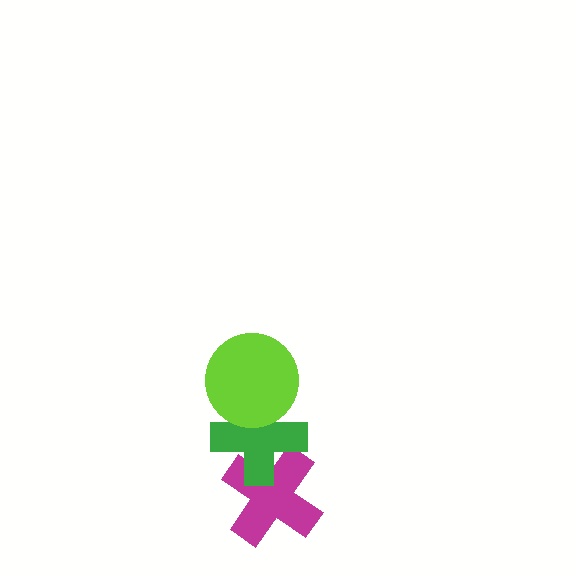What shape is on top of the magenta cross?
The green cross is on top of the magenta cross.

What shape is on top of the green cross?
The lime circle is on top of the green cross.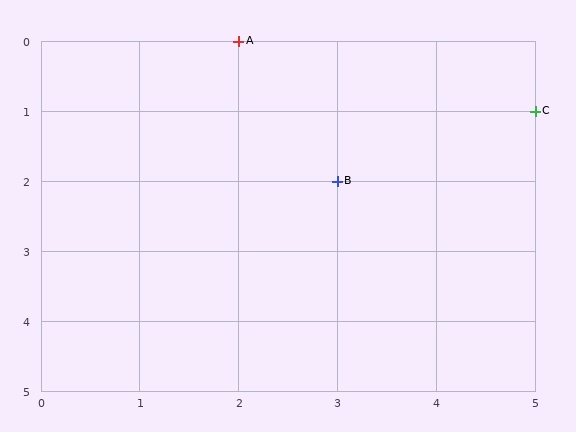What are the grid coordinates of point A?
Point A is at grid coordinates (2, 0).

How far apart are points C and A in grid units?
Points C and A are 3 columns and 1 row apart (about 3.2 grid units diagonally).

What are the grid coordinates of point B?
Point B is at grid coordinates (3, 2).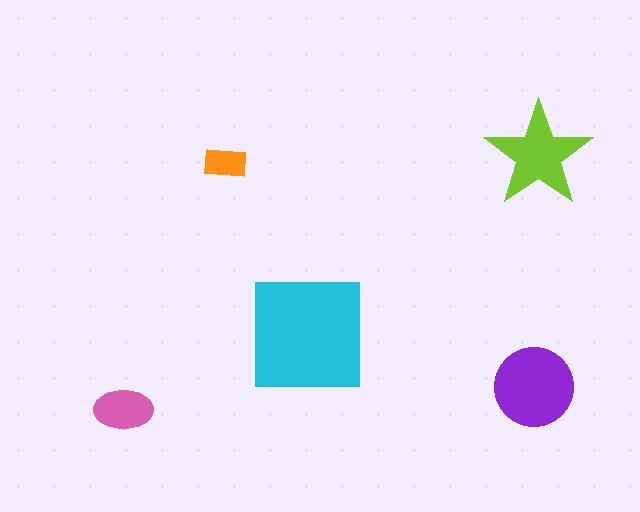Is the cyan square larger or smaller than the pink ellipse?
Larger.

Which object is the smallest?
The orange rectangle.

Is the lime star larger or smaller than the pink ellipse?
Larger.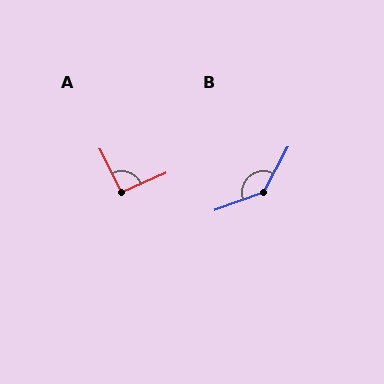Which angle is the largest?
B, at approximately 139 degrees.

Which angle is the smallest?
A, at approximately 93 degrees.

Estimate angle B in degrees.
Approximately 139 degrees.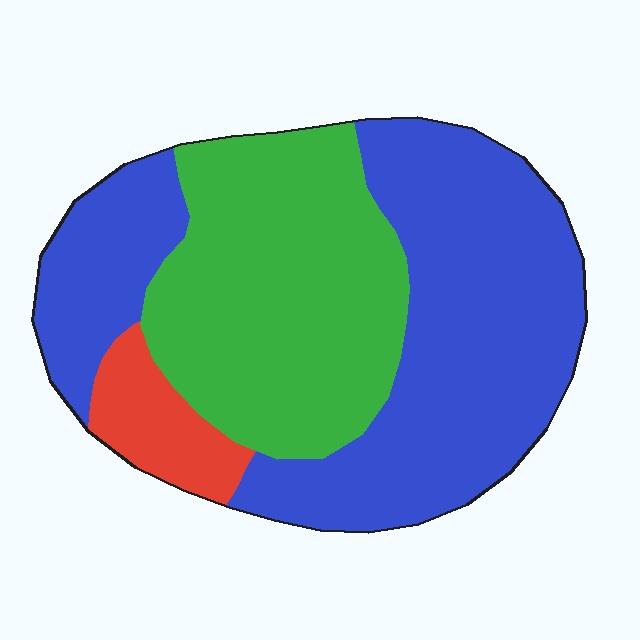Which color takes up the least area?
Red, at roughly 10%.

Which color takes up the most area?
Blue, at roughly 55%.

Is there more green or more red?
Green.